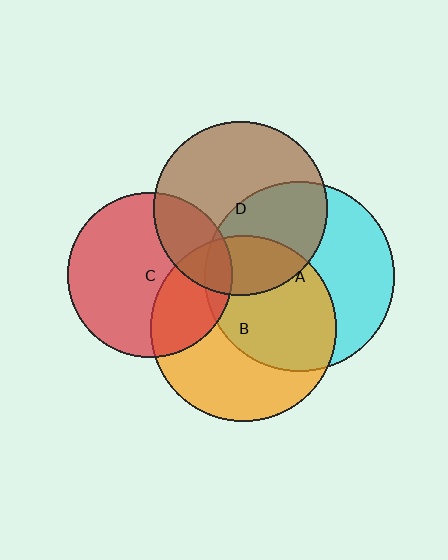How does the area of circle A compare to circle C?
Approximately 1.3 times.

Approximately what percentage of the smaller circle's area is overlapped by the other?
Approximately 45%.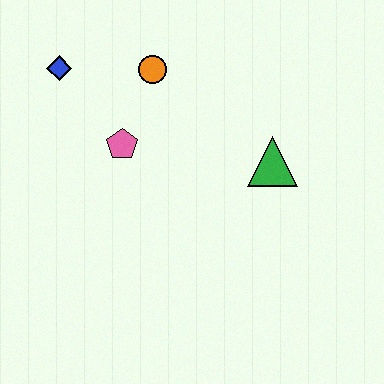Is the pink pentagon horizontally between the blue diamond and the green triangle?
Yes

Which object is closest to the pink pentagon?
The orange circle is closest to the pink pentagon.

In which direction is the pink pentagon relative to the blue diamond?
The pink pentagon is below the blue diamond.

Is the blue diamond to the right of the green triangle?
No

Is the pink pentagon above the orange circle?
No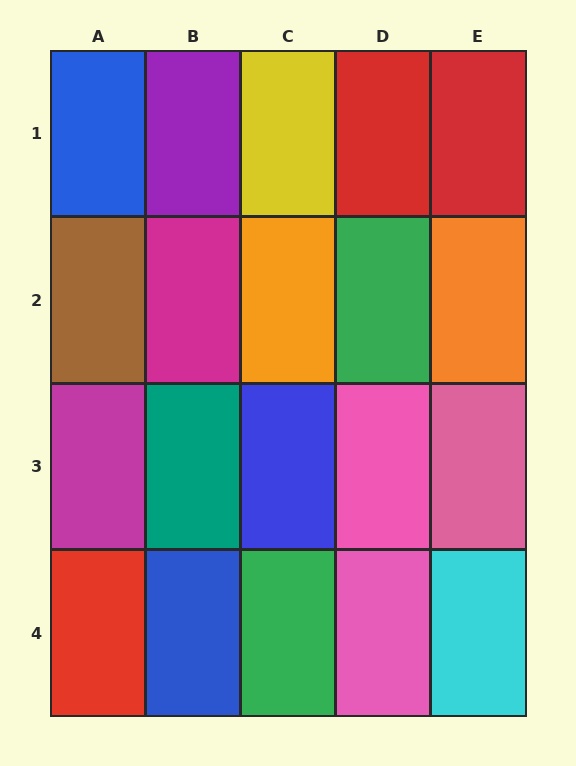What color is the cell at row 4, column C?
Green.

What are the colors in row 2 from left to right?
Brown, magenta, orange, green, orange.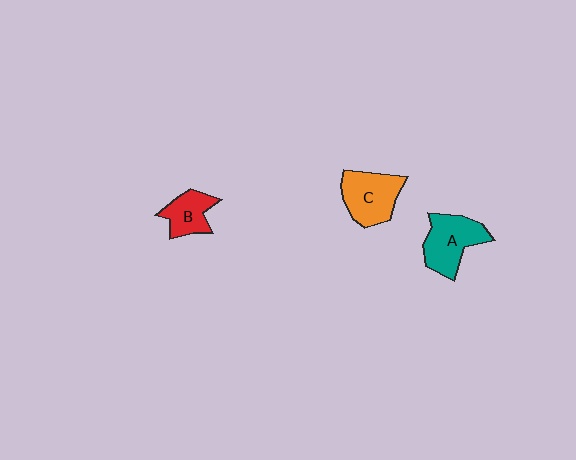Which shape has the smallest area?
Shape B (red).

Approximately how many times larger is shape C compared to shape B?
Approximately 1.5 times.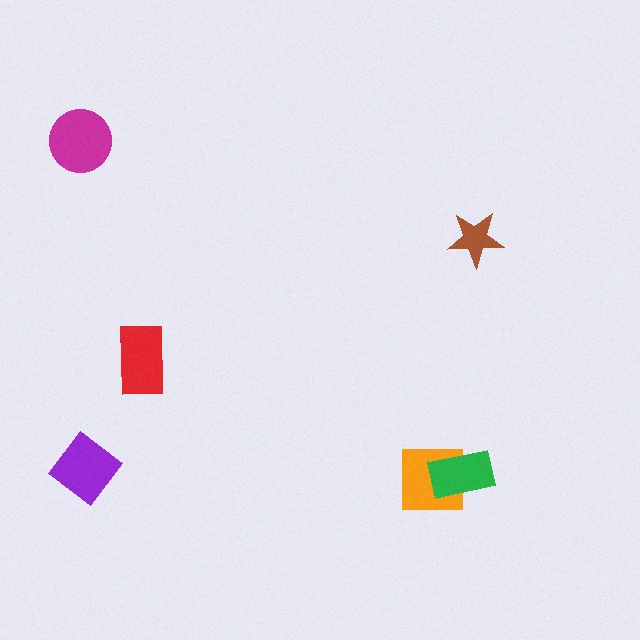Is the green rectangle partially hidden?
No, no other shape covers it.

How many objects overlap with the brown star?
0 objects overlap with the brown star.